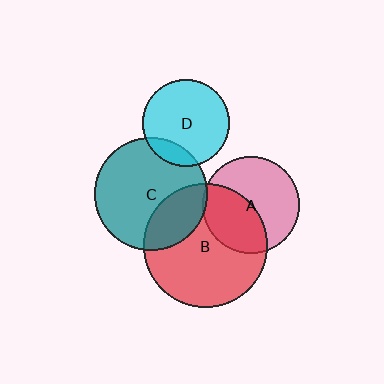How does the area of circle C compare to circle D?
Approximately 1.7 times.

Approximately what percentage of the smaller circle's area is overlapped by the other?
Approximately 40%.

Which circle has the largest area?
Circle B (red).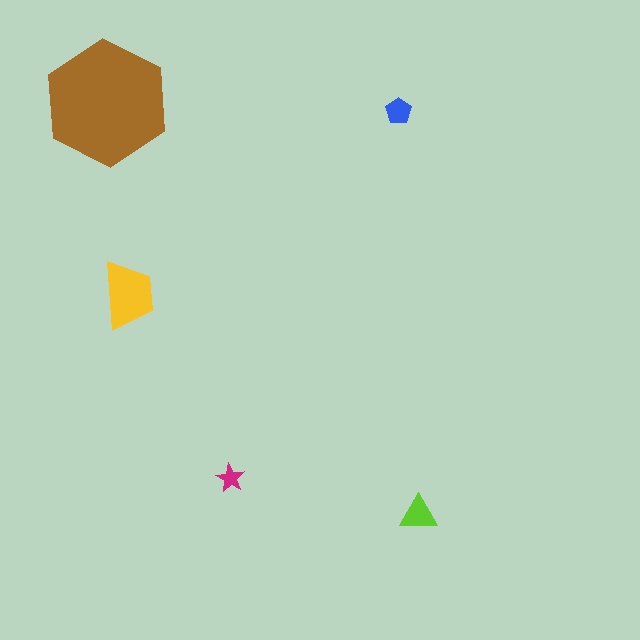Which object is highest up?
The brown hexagon is topmost.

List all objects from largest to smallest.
The brown hexagon, the yellow trapezoid, the lime triangle, the blue pentagon, the magenta star.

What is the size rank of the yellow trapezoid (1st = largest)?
2nd.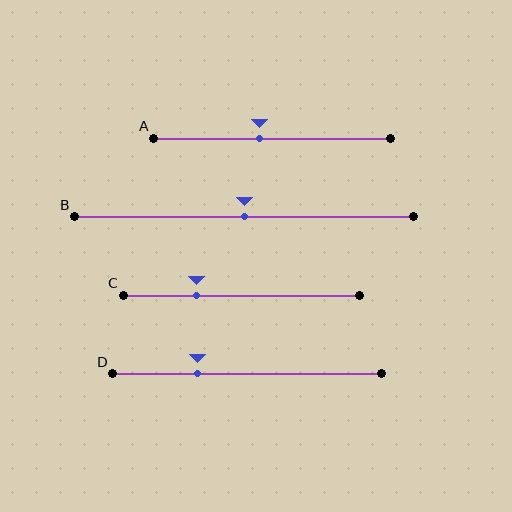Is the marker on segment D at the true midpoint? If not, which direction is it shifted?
No, the marker on segment D is shifted to the left by about 18% of the segment length.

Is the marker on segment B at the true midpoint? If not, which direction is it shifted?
Yes, the marker on segment B is at the true midpoint.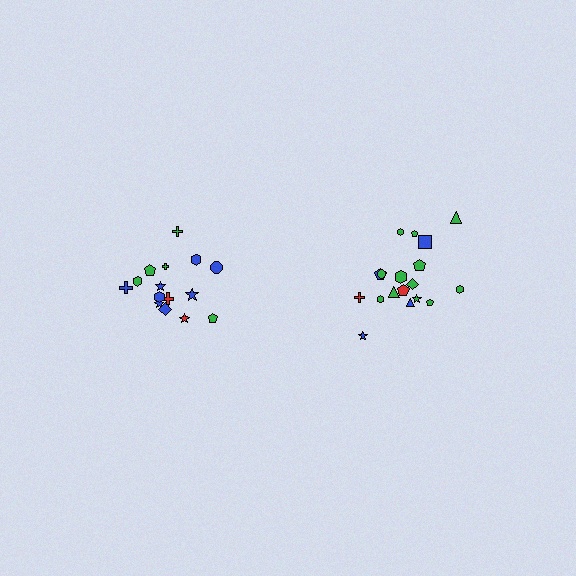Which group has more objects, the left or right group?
The right group.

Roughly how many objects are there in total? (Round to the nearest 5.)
Roughly 35 objects in total.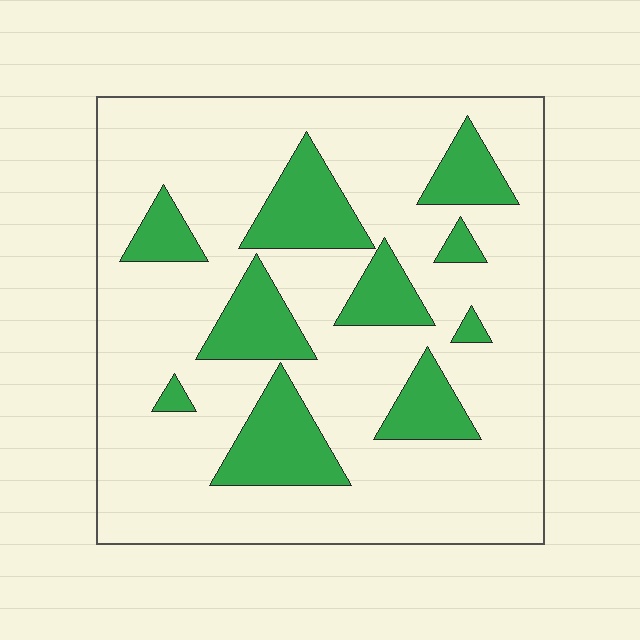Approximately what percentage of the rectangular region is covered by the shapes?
Approximately 20%.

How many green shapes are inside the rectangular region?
10.